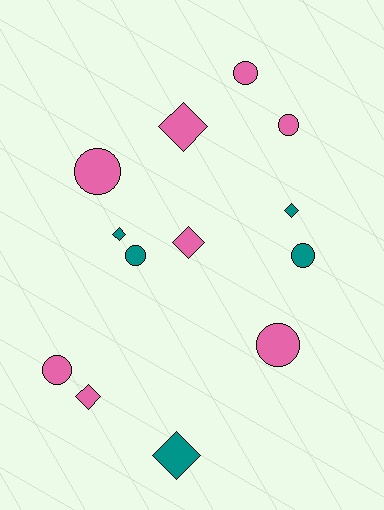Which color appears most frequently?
Pink, with 8 objects.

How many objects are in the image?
There are 13 objects.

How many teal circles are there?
There are 2 teal circles.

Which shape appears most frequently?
Circle, with 7 objects.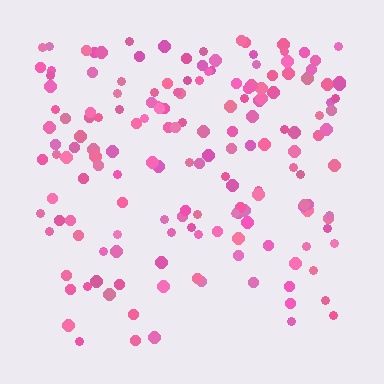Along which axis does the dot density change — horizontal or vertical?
Vertical.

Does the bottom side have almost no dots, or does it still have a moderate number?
Still a moderate number, just noticeably fewer than the top.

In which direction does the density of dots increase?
From bottom to top, with the top side densest.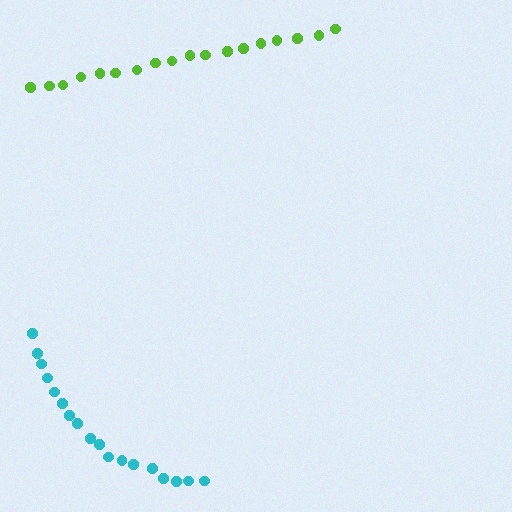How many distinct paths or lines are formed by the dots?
There are 2 distinct paths.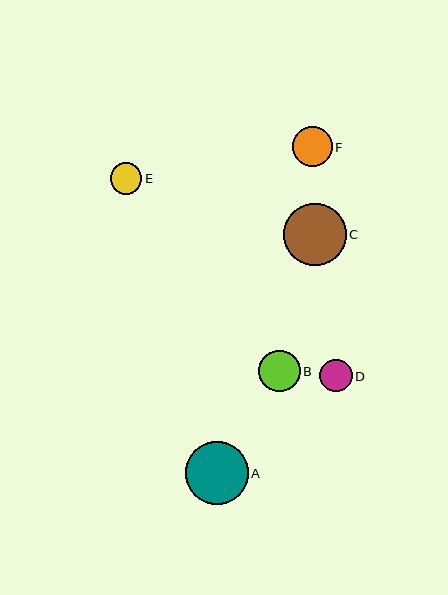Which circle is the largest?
Circle A is the largest with a size of approximately 63 pixels.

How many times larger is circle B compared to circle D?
Circle B is approximately 1.3 times the size of circle D.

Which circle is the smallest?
Circle E is the smallest with a size of approximately 32 pixels.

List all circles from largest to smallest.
From largest to smallest: A, C, B, F, D, E.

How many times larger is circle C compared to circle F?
Circle C is approximately 1.6 times the size of circle F.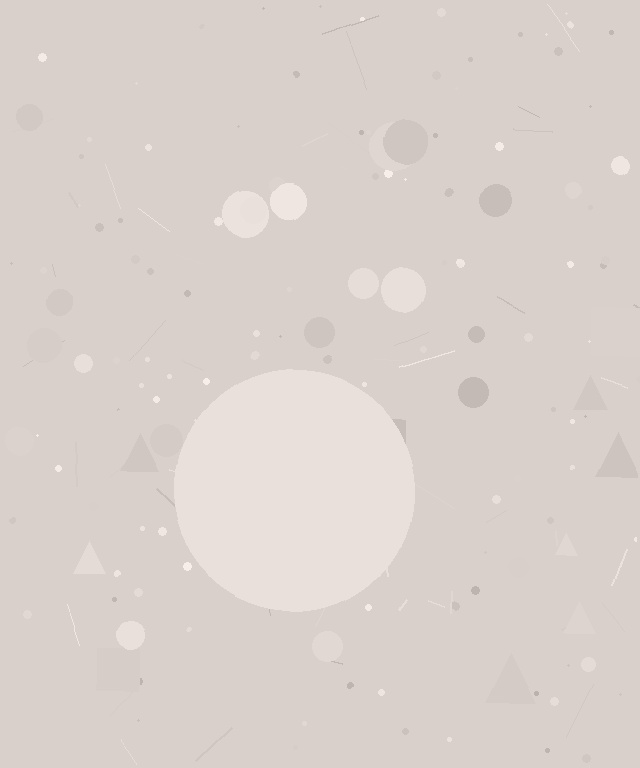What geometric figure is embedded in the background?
A circle is embedded in the background.